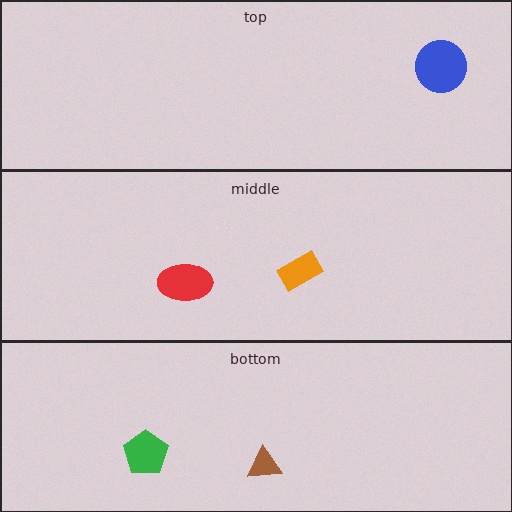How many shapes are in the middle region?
2.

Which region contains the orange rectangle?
The middle region.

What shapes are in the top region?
The blue circle.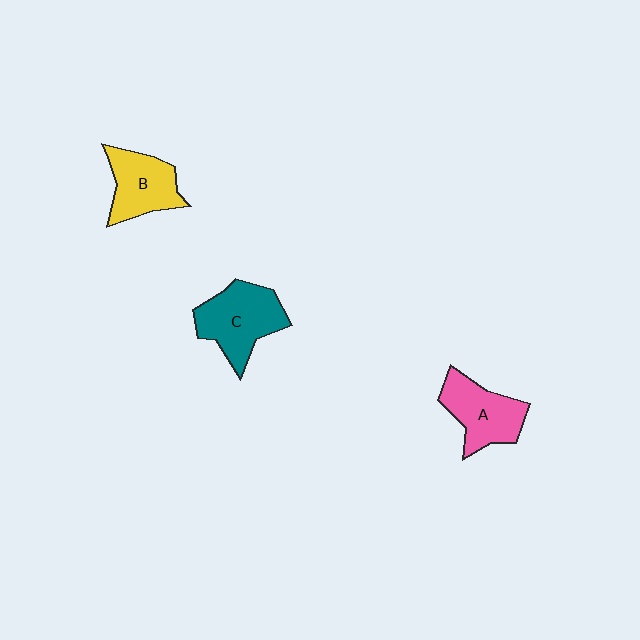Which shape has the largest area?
Shape C (teal).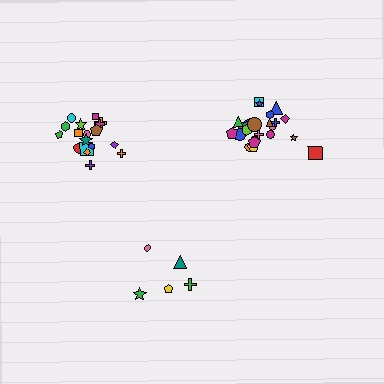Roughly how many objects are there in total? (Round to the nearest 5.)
Roughly 50 objects in total.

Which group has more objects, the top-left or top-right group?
The top-right group.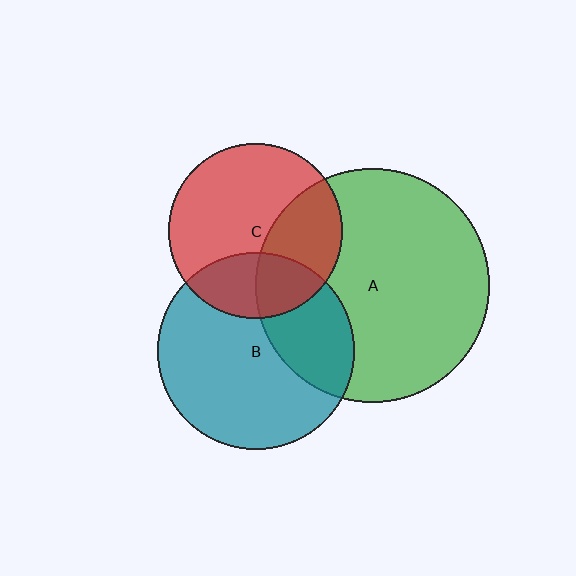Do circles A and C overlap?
Yes.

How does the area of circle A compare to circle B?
Approximately 1.4 times.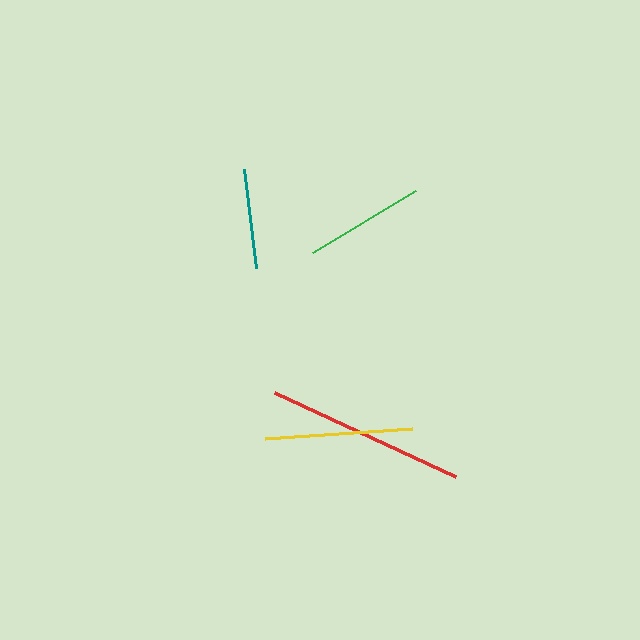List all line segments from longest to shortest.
From longest to shortest: red, yellow, green, teal.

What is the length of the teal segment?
The teal segment is approximately 100 pixels long.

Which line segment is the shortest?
The teal line is the shortest at approximately 100 pixels.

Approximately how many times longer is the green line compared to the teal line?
The green line is approximately 1.2 times the length of the teal line.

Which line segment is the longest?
The red line is the longest at approximately 199 pixels.